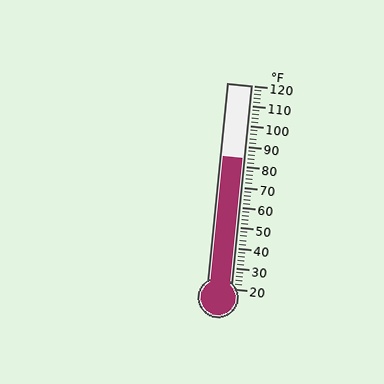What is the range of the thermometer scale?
The thermometer scale ranges from 20°F to 120°F.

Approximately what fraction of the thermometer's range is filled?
The thermometer is filled to approximately 65% of its range.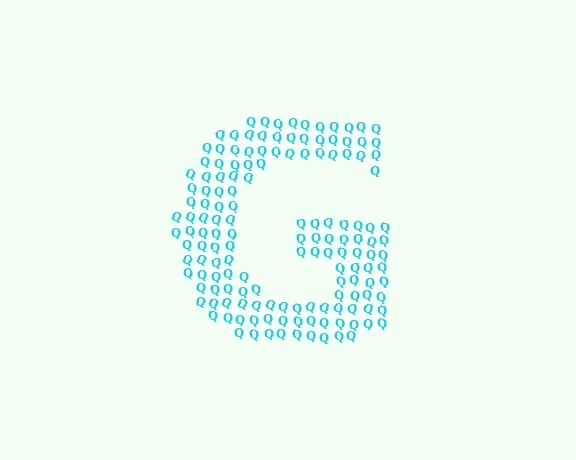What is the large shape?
The large shape is the letter G.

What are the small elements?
The small elements are letter Q's.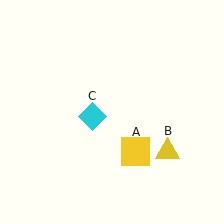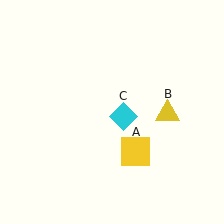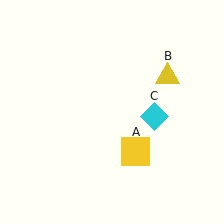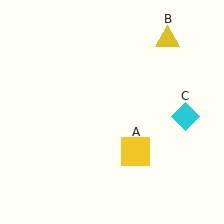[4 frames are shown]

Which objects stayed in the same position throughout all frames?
Yellow square (object A) remained stationary.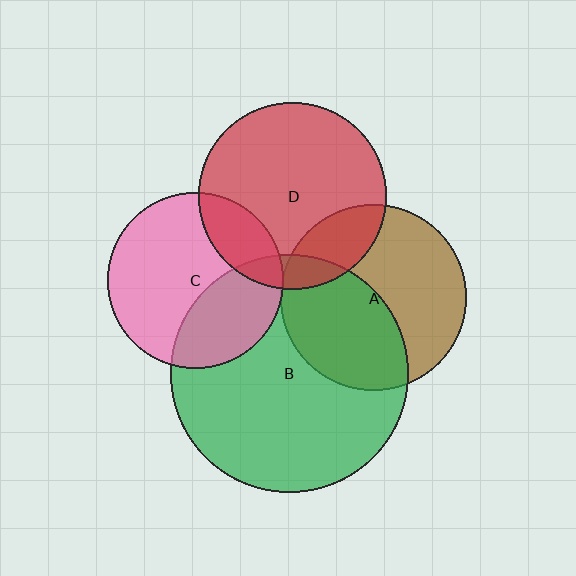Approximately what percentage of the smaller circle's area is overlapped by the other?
Approximately 45%.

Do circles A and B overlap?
Yes.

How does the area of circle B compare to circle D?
Approximately 1.6 times.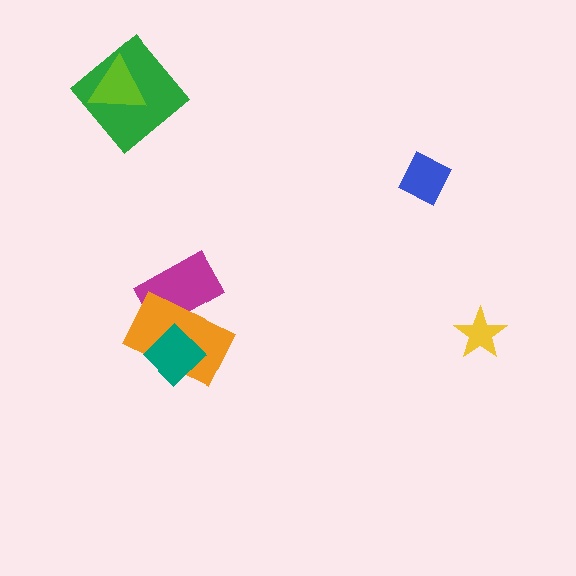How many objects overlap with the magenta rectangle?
1 object overlaps with the magenta rectangle.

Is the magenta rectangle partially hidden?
Yes, it is partially covered by another shape.